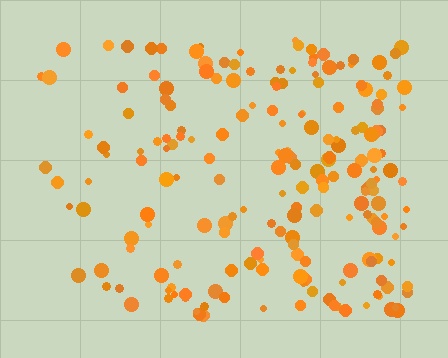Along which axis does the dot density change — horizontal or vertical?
Horizontal.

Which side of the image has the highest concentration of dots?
The right.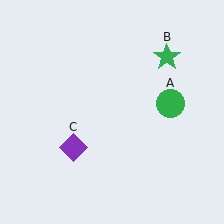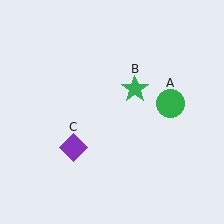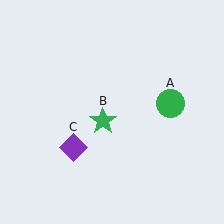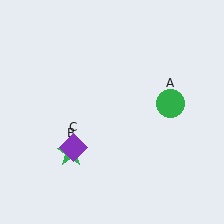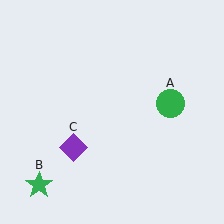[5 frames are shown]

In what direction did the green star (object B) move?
The green star (object B) moved down and to the left.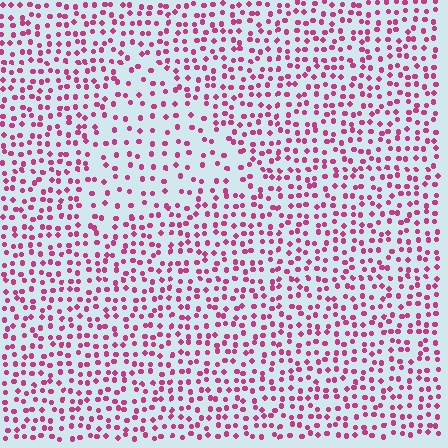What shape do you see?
I see a triangle.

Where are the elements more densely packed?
The elements are more densely packed outside the triangle boundary.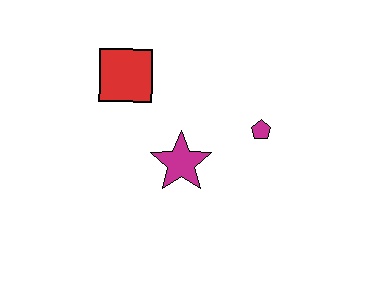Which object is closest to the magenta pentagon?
The magenta star is closest to the magenta pentagon.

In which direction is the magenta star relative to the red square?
The magenta star is below the red square.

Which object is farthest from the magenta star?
The red square is farthest from the magenta star.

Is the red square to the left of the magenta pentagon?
Yes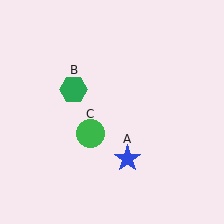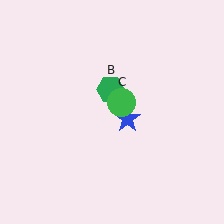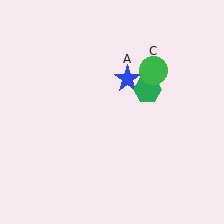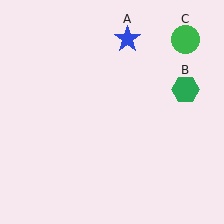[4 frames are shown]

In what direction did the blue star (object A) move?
The blue star (object A) moved up.